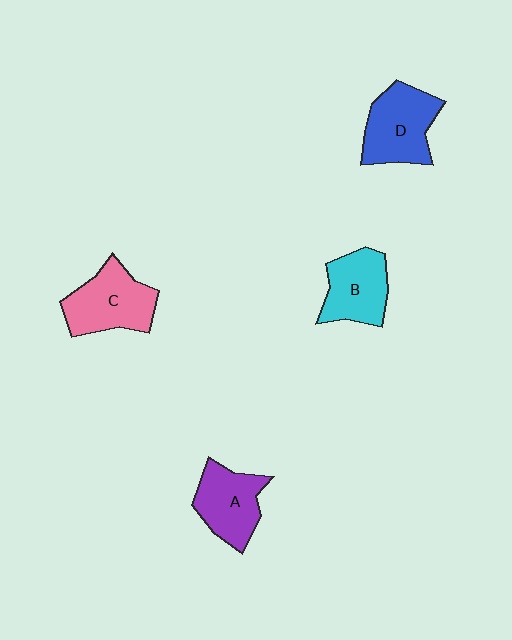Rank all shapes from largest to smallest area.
From largest to smallest: D (blue), C (pink), A (purple), B (cyan).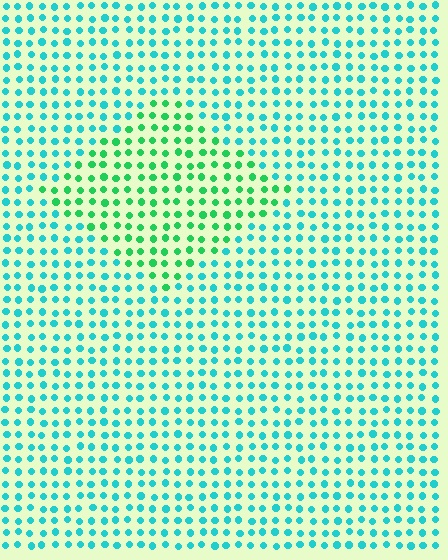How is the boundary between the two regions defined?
The boundary is defined purely by a slight shift in hue (about 40 degrees). Spacing, size, and orientation are identical on both sides.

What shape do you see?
I see a diamond.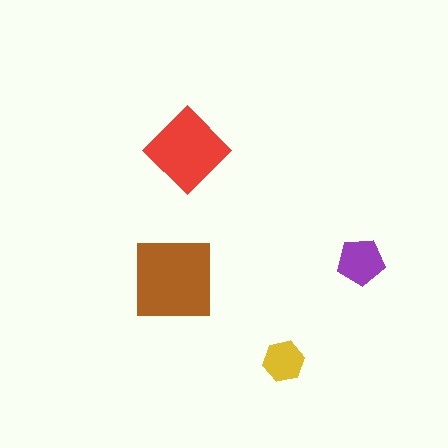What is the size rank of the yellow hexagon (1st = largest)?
4th.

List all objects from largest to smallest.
The brown square, the red diamond, the purple pentagon, the yellow hexagon.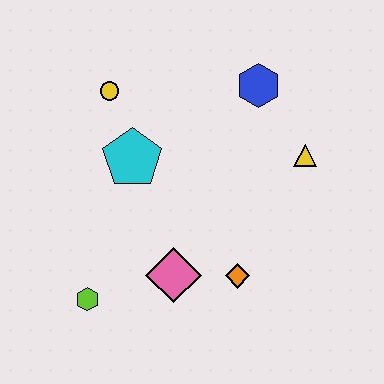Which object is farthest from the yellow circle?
The orange diamond is farthest from the yellow circle.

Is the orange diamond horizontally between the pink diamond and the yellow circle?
No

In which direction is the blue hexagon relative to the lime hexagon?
The blue hexagon is above the lime hexagon.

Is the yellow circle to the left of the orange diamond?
Yes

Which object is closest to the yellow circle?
The cyan pentagon is closest to the yellow circle.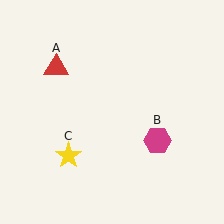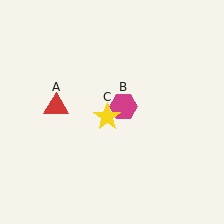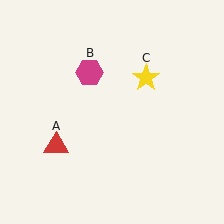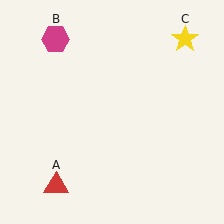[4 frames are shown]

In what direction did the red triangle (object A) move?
The red triangle (object A) moved down.